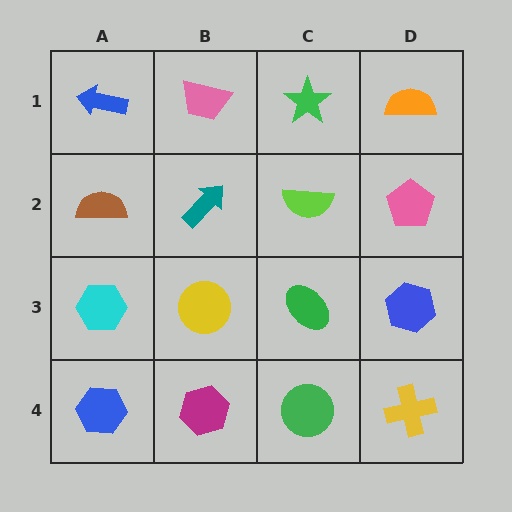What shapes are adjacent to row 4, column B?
A yellow circle (row 3, column B), a blue hexagon (row 4, column A), a green circle (row 4, column C).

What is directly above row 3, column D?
A pink pentagon.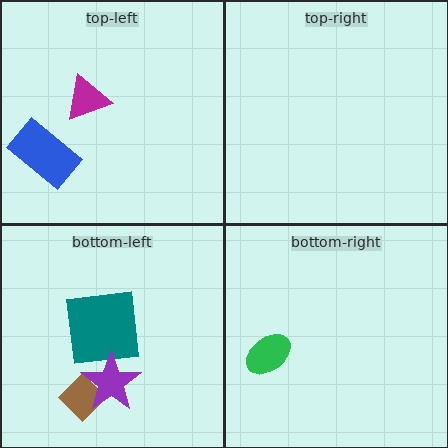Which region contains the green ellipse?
The bottom-right region.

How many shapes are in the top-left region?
2.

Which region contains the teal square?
The bottom-left region.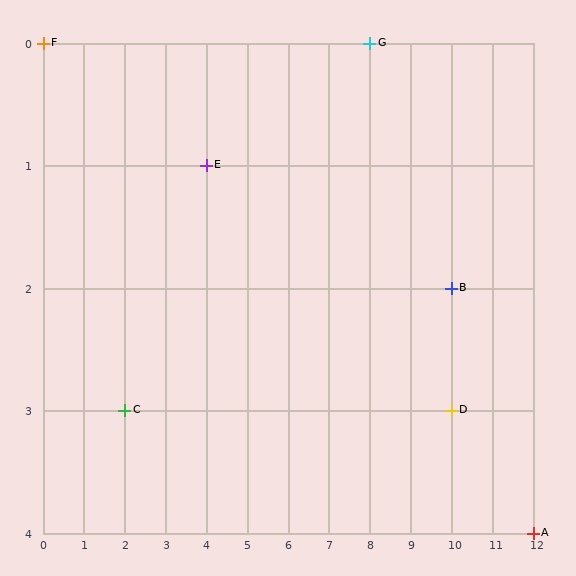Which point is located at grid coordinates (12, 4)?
Point A is at (12, 4).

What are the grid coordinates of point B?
Point B is at grid coordinates (10, 2).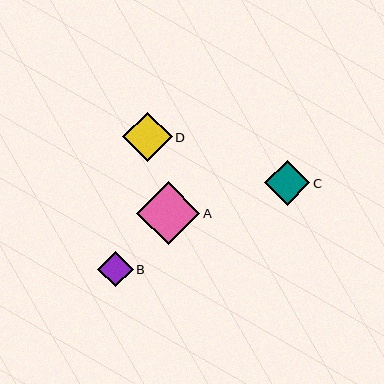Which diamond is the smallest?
Diamond B is the smallest with a size of approximately 35 pixels.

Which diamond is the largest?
Diamond A is the largest with a size of approximately 63 pixels.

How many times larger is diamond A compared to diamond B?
Diamond A is approximately 1.8 times the size of diamond B.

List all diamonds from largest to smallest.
From largest to smallest: A, D, C, B.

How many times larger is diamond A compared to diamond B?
Diamond A is approximately 1.8 times the size of diamond B.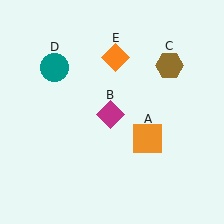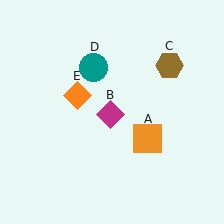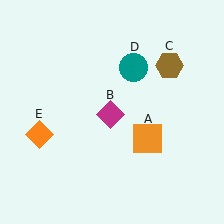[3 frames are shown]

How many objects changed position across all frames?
2 objects changed position: teal circle (object D), orange diamond (object E).